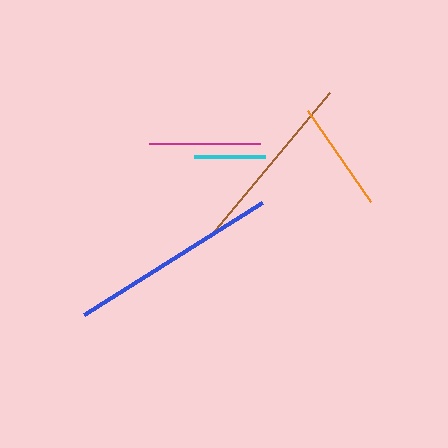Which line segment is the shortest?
The cyan line is the shortest at approximately 71 pixels.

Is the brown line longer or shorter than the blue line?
The blue line is longer than the brown line.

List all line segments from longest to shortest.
From longest to shortest: blue, brown, magenta, orange, cyan.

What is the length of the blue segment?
The blue segment is approximately 210 pixels long.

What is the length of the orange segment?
The orange segment is approximately 111 pixels long.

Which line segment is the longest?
The blue line is the longest at approximately 210 pixels.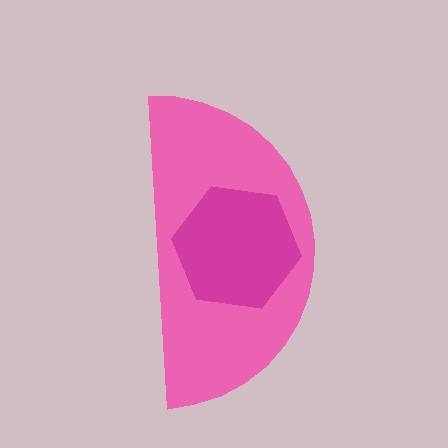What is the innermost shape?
The magenta hexagon.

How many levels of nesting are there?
2.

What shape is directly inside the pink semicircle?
The magenta hexagon.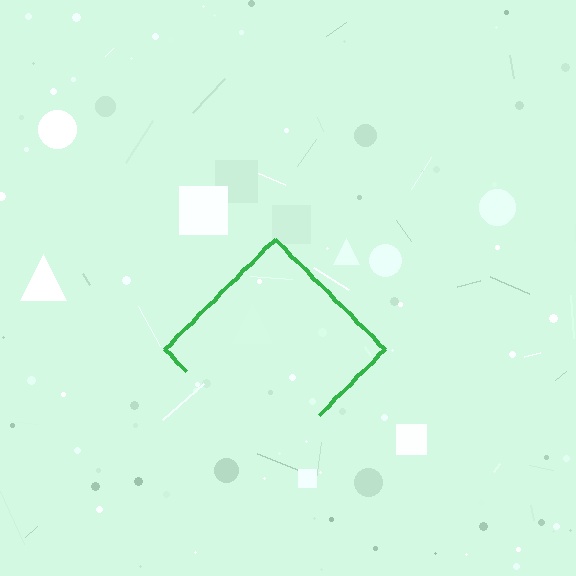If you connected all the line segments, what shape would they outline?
They would outline a diamond.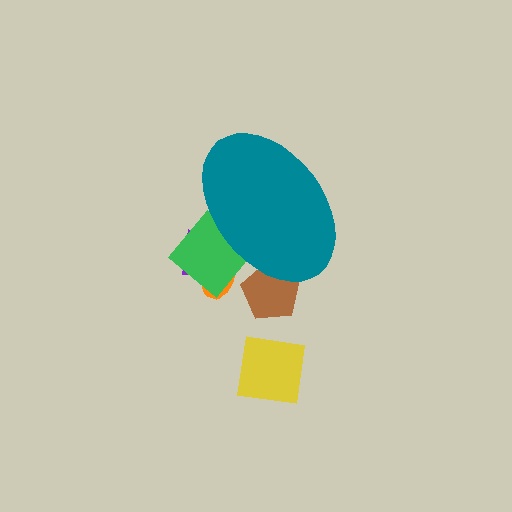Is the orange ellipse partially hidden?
Yes, the orange ellipse is partially hidden behind the teal ellipse.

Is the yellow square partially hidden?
No, the yellow square is fully visible.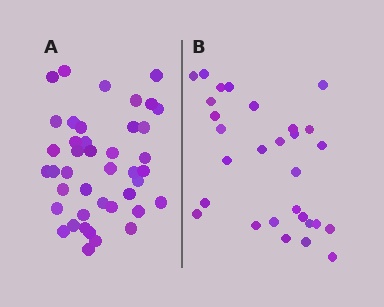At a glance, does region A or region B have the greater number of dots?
Region A (the left region) has more dots.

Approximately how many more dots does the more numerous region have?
Region A has approximately 15 more dots than region B.